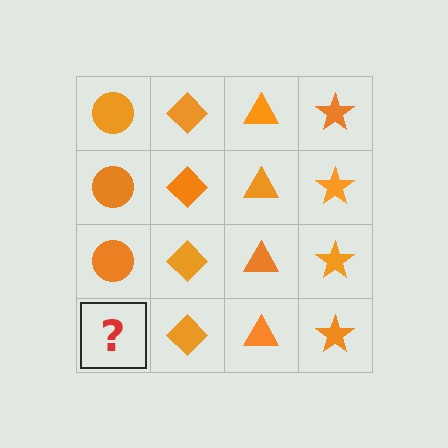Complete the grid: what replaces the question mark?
The question mark should be replaced with an orange circle.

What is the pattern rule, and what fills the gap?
The rule is that each column has a consistent shape. The gap should be filled with an orange circle.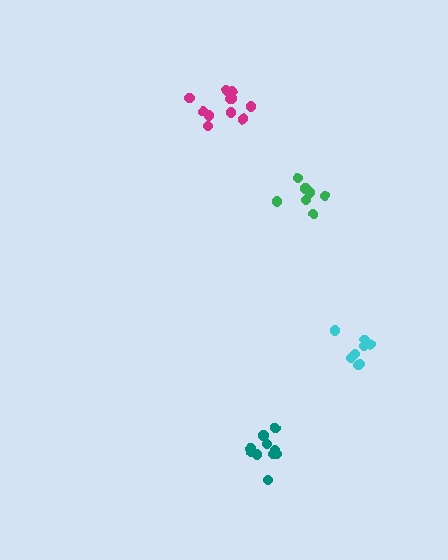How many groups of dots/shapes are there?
There are 4 groups.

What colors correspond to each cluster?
The clusters are colored: green, cyan, magenta, teal.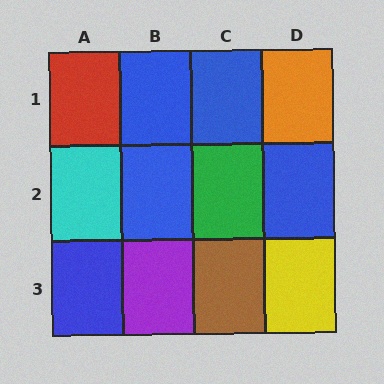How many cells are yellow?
1 cell is yellow.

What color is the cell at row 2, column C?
Green.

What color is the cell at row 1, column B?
Blue.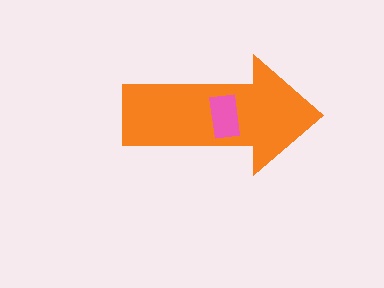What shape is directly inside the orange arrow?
The pink rectangle.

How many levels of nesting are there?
2.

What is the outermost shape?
The orange arrow.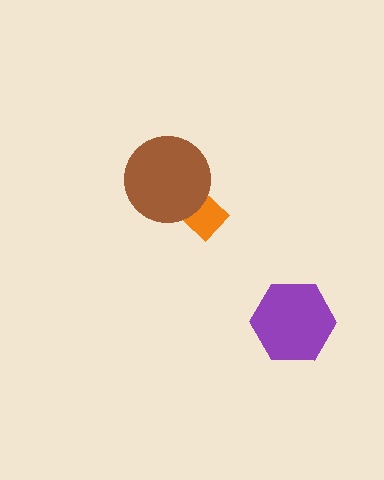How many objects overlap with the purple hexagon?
0 objects overlap with the purple hexagon.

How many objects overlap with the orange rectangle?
1 object overlaps with the orange rectangle.